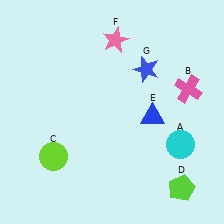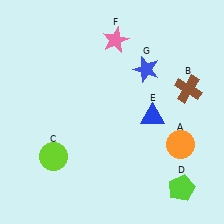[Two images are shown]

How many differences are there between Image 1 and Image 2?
There are 2 differences between the two images.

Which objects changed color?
A changed from cyan to orange. B changed from pink to brown.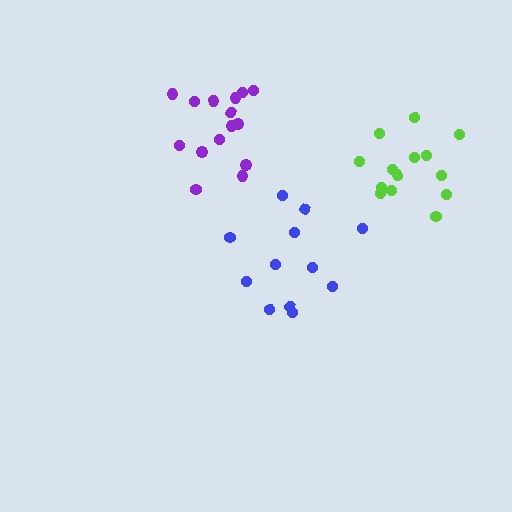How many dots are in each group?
Group 1: 14 dots, Group 2: 15 dots, Group 3: 12 dots (41 total).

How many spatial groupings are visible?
There are 3 spatial groupings.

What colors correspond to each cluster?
The clusters are colored: lime, purple, blue.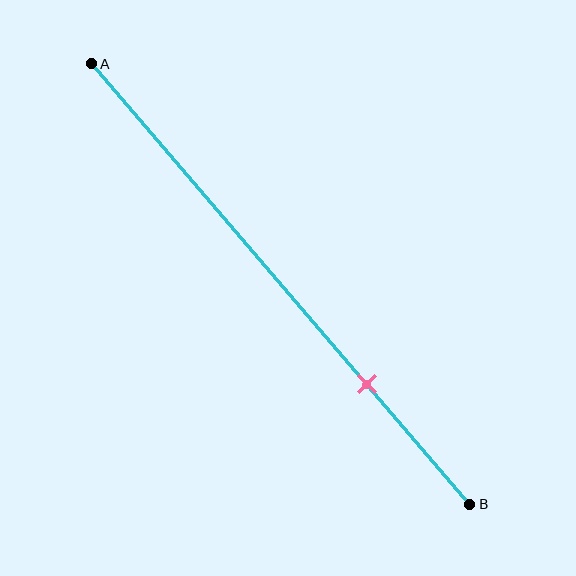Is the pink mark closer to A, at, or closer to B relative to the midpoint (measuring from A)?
The pink mark is closer to point B than the midpoint of segment AB.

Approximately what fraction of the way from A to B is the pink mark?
The pink mark is approximately 75% of the way from A to B.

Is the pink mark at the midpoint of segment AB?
No, the mark is at about 75% from A, not at the 50% midpoint.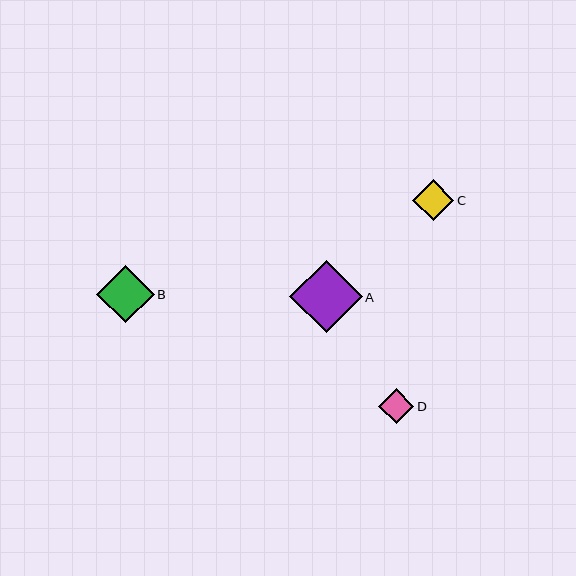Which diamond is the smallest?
Diamond D is the smallest with a size of approximately 36 pixels.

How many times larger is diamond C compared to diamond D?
Diamond C is approximately 1.2 times the size of diamond D.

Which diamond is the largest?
Diamond A is the largest with a size of approximately 72 pixels.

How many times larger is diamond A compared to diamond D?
Diamond A is approximately 2.0 times the size of diamond D.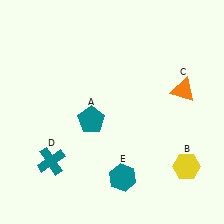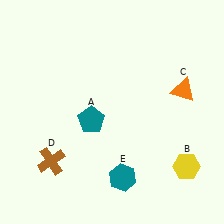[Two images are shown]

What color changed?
The cross (D) changed from teal in Image 1 to brown in Image 2.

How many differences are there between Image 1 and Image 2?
There is 1 difference between the two images.